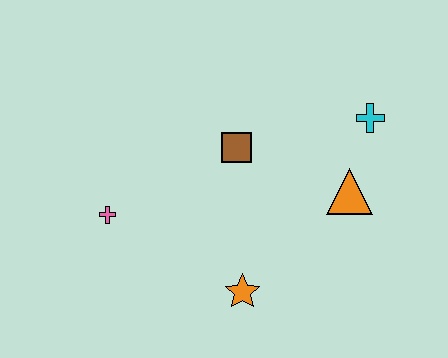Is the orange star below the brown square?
Yes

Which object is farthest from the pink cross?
The cyan cross is farthest from the pink cross.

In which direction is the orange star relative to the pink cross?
The orange star is to the right of the pink cross.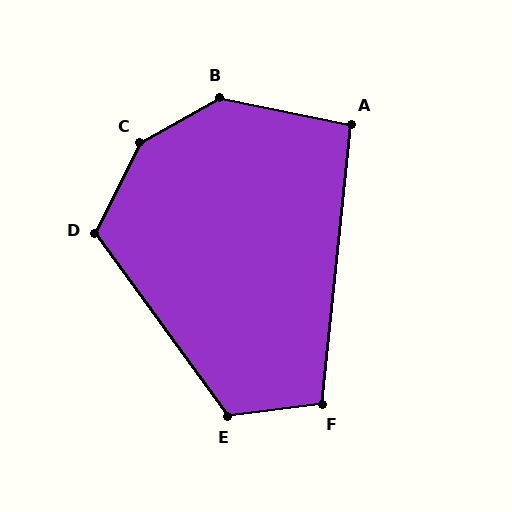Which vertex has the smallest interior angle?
A, at approximately 96 degrees.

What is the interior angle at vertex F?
Approximately 103 degrees (obtuse).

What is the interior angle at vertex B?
Approximately 139 degrees (obtuse).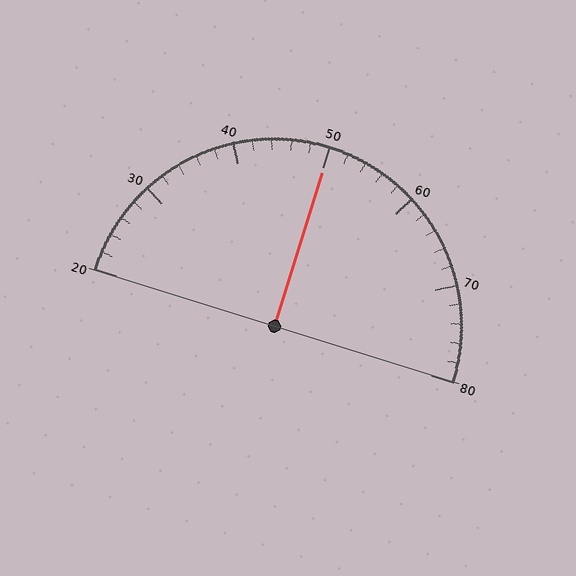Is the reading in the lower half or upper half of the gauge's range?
The reading is in the upper half of the range (20 to 80).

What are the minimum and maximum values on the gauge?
The gauge ranges from 20 to 80.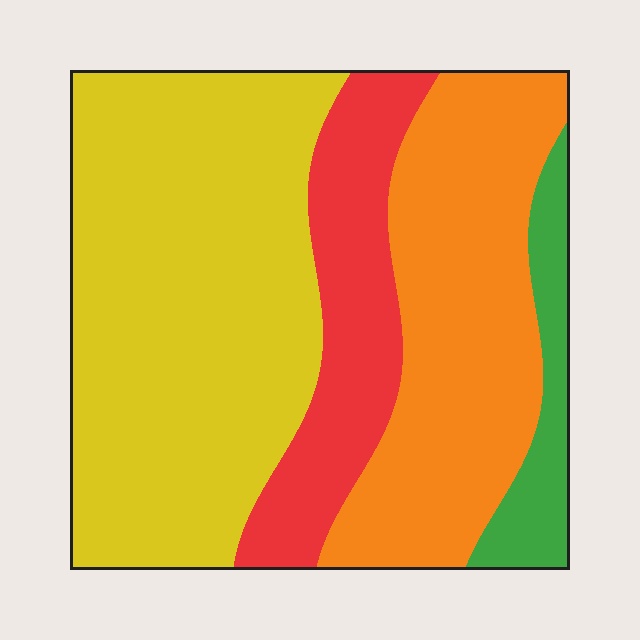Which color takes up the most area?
Yellow, at roughly 45%.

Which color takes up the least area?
Green, at roughly 10%.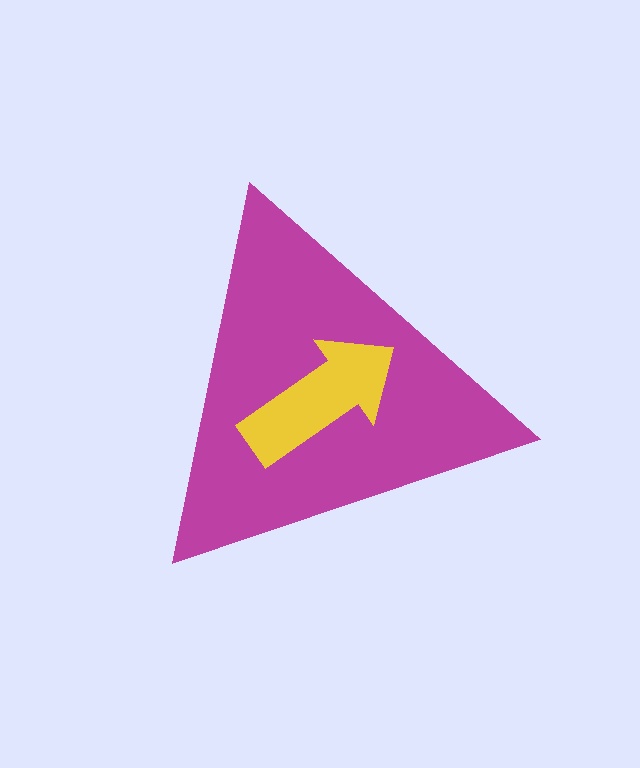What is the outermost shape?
The magenta triangle.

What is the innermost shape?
The yellow arrow.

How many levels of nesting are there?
2.